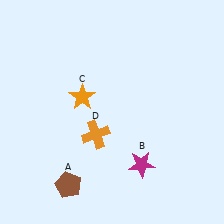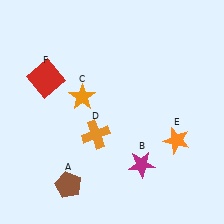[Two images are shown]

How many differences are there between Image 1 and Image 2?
There are 2 differences between the two images.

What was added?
An orange star (E), a red square (F) were added in Image 2.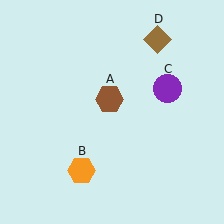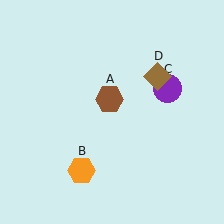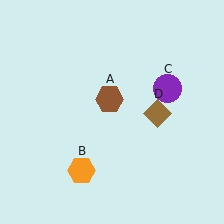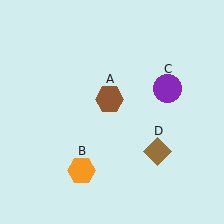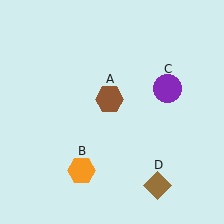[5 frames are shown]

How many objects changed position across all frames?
1 object changed position: brown diamond (object D).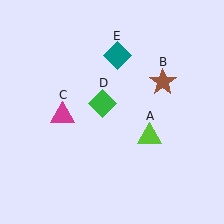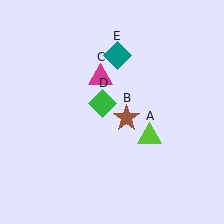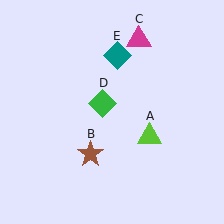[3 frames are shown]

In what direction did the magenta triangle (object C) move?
The magenta triangle (object C) moved up and to the right.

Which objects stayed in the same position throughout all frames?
Lime triangle (object A) and green diamond (object D) and teal diamond (object E) remained stationary.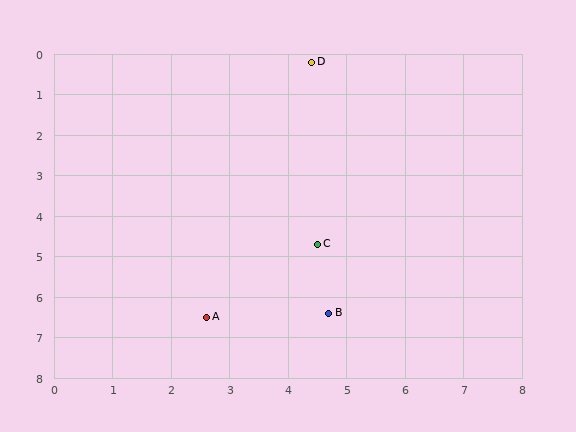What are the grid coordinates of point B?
Point B is at approximately (4.7, 6.4).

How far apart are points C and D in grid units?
Points C and D are about 4.5 grid units apart.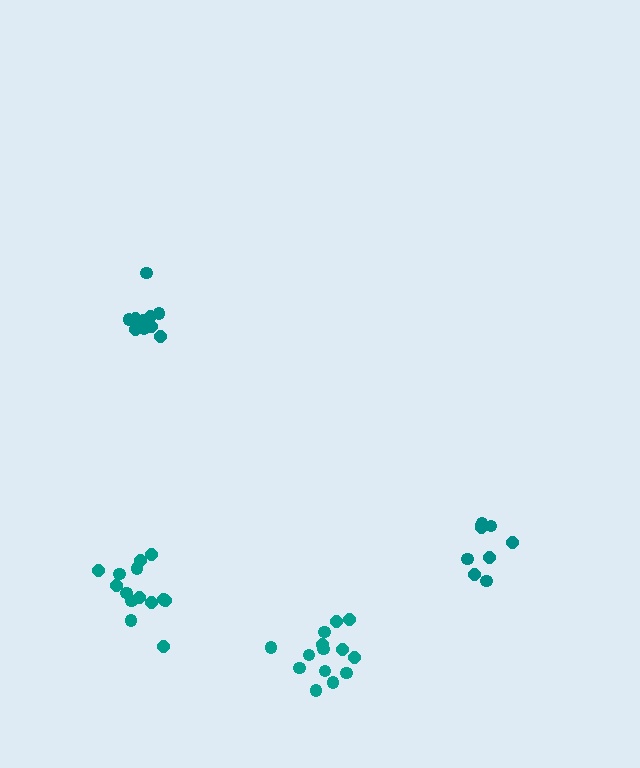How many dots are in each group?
Group 1: 14 dots, Group 2: 9 dots, Group 3: 11 dots, Group 4: 14 dots (48 total).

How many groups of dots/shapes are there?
There are 4 groups.